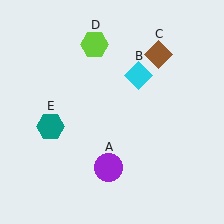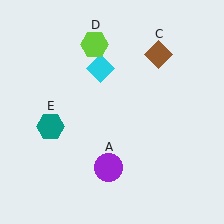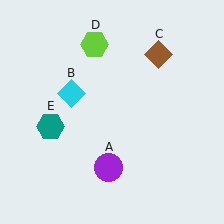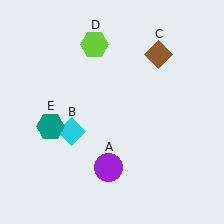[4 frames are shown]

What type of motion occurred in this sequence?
The cyan diamond (object B) rotated counterclockwise around the center of the scene.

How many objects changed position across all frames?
1 object changed position: cyan diamond (object B).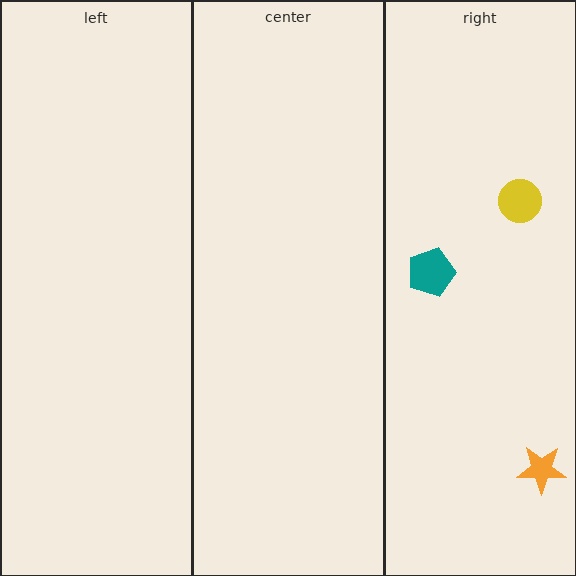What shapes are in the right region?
The orange star, the teal pentagon, the yellow circle.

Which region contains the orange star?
The right region.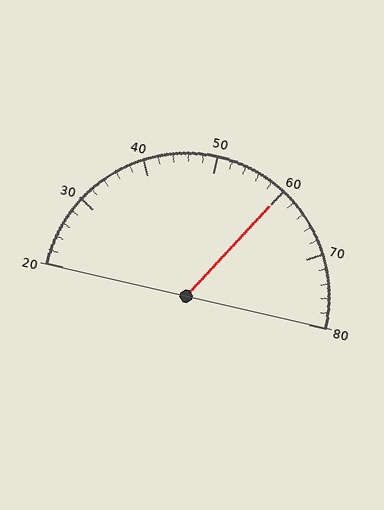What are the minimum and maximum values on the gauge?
The gauge ranges from 20 to 80.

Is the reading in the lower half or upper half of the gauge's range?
The reading is in the upper half of the range (20 to 80).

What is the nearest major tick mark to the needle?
The nearest major tick mark is 60.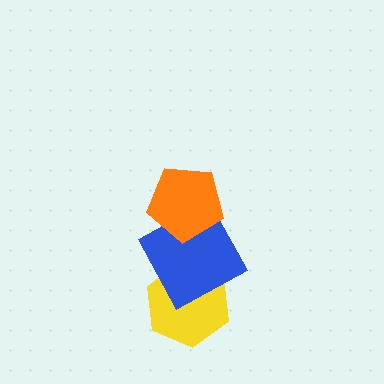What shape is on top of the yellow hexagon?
The blue square is on top of the yellow hexagon.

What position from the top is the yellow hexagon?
The yellow hexagon is 3rd from the top.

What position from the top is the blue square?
The blue square is 2nd from the top.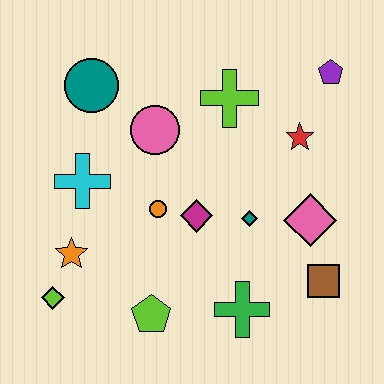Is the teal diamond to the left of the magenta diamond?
No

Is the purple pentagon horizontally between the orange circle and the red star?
No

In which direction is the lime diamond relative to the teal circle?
The lime diamond is below the teal circle.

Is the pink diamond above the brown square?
Yes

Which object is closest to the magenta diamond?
The orange circle is closest to the magenta diamond.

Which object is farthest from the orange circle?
The purple pentagon is farthest from the orange circle.